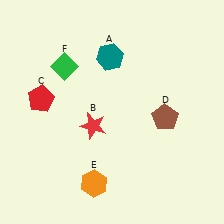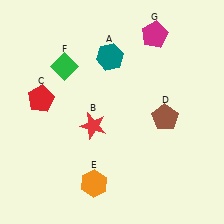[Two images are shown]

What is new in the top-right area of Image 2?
A magenta pentagon (G) was added in the top-right area of Image 2.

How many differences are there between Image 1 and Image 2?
There is 1 difference between the two images.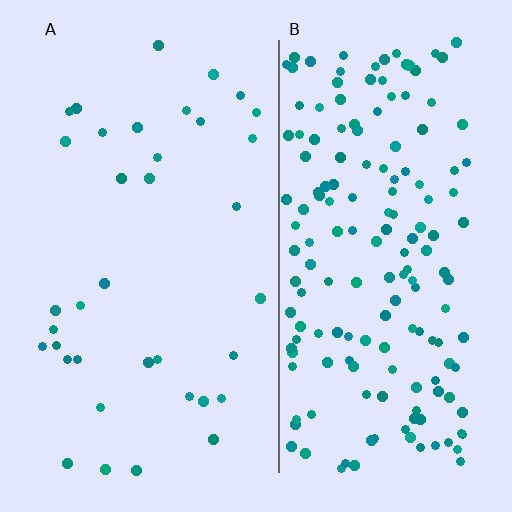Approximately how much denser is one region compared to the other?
Approximately 4.7× — region B over region A.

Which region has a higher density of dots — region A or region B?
B (the right).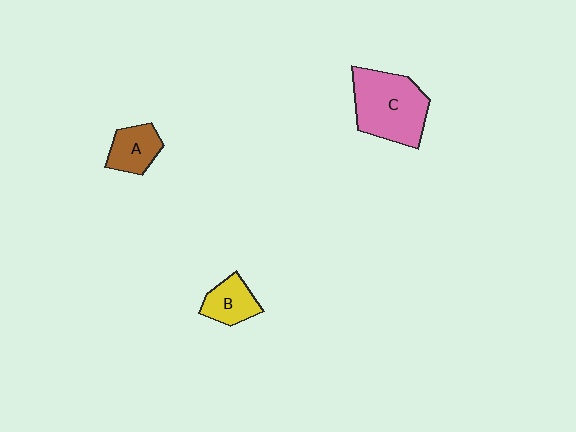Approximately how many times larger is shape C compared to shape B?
Approximately 2.3 times.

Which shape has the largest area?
Shape C (pink).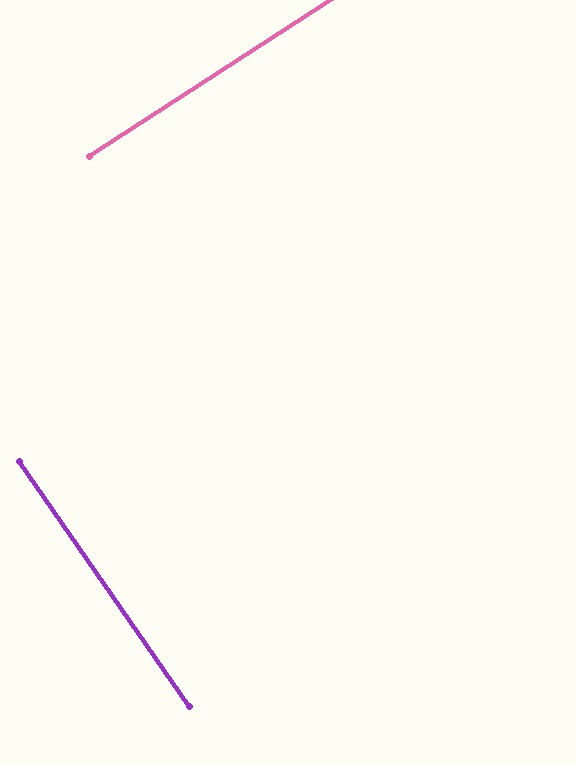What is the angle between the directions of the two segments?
Approximately 88 degrees.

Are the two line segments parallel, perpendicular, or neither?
Perpendicular — they meet at approximately 88°.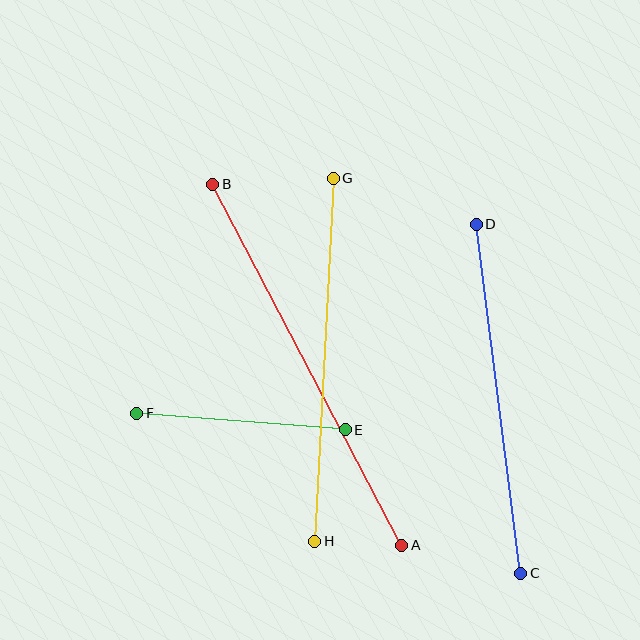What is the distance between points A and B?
The distance is approximately 408 pixels.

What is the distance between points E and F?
The distance is approximately 209 pixels.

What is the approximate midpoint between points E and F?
The midpoint is at approximately (241, 421) pixels.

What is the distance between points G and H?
The distance is approximately 363 pixels.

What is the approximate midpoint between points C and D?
The midpoint is at approximately (499, 399) pixels.